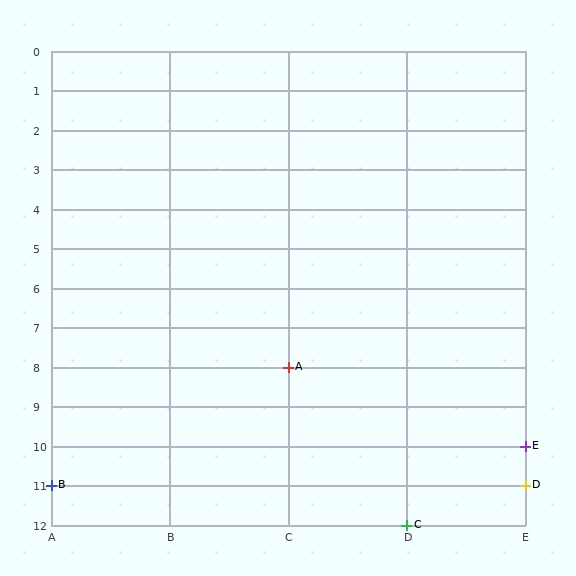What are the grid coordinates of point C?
Point C is at grid coordinates (D, 12).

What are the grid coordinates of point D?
Point D is at grid coordinates (E, 11).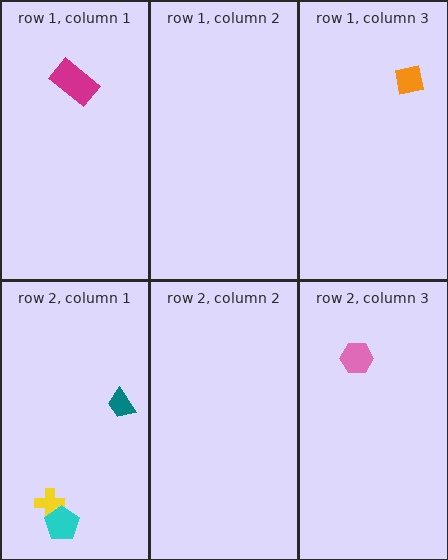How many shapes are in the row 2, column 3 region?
1.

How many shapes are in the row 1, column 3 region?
1.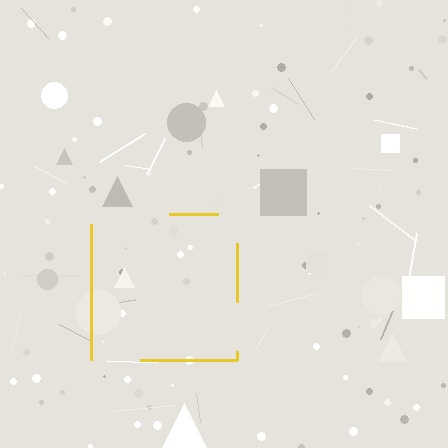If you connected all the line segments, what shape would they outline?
They would outline a square.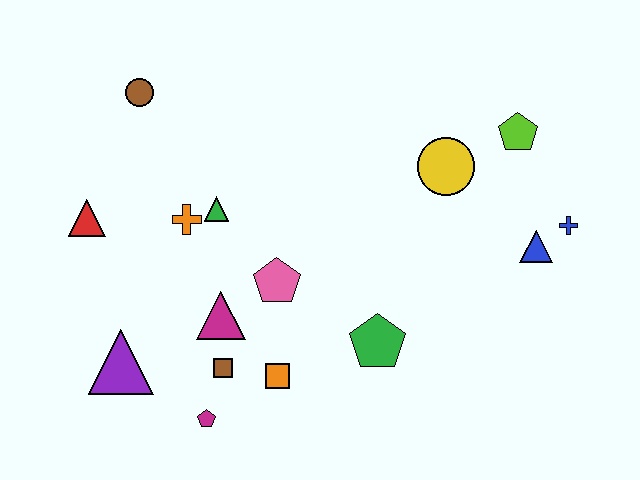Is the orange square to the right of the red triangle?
Yes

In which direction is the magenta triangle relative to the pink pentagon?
The magenta triangle is to the left of the pink pentagon.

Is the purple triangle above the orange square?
Yes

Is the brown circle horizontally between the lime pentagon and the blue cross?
No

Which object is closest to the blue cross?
The blue triangle is closest to the blue cross.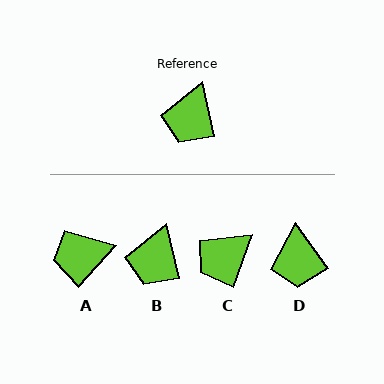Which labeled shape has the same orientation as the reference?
B.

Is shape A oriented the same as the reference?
No, it is off by about 55 degrees.